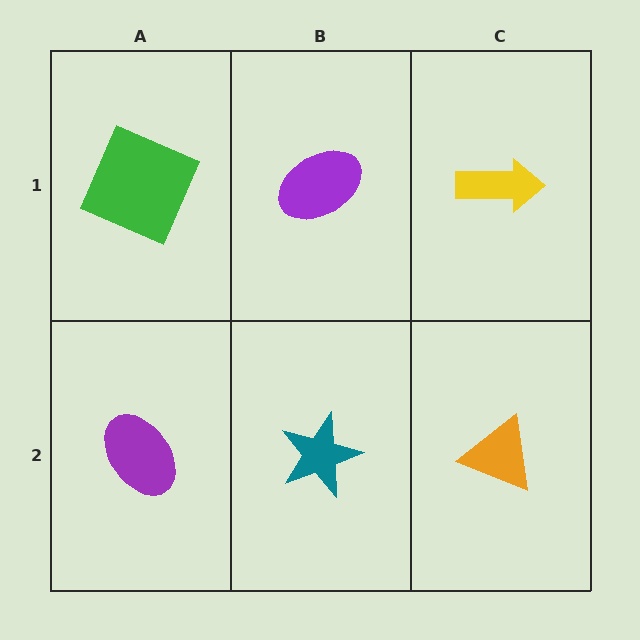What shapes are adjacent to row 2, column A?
A green square (row 1, column A), a teal star (row 2, column B).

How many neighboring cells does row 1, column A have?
2.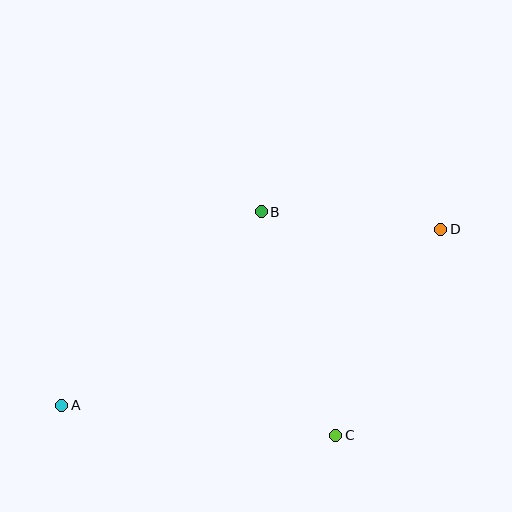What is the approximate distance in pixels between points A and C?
The distance between A and C is approximately 276 pixels.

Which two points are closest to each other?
Points B and D are closest to each other.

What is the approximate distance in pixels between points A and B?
The distance between A and B is approximately 278 pixels.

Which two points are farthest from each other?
Points A and D are farthest from each other.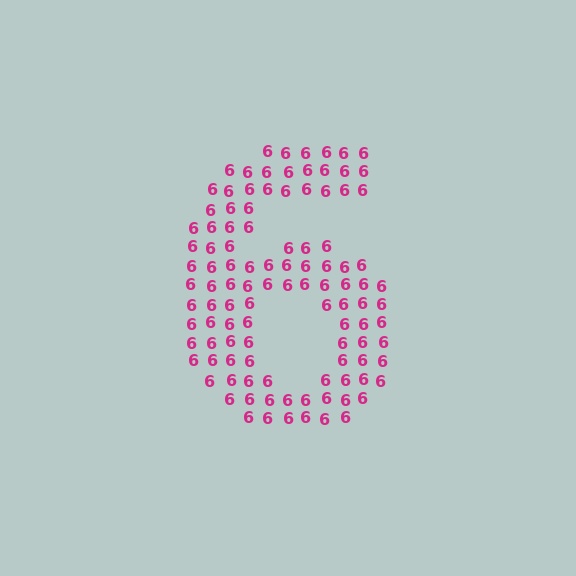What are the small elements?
The small elements are digit 6's.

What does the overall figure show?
The overall figure shows the digit 6.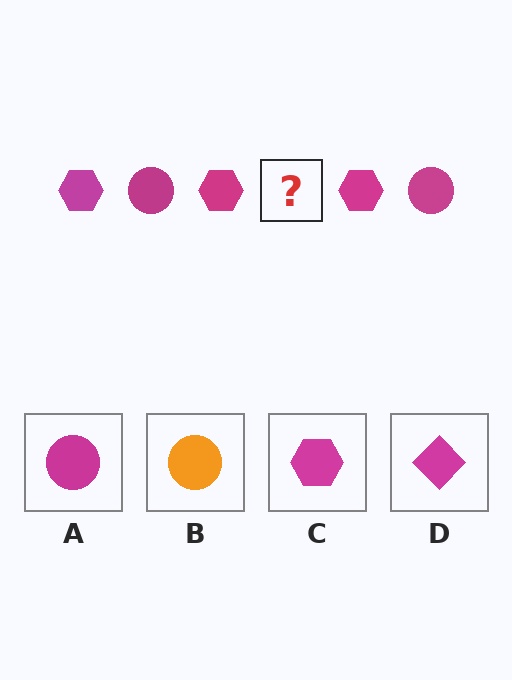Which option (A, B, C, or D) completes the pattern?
A.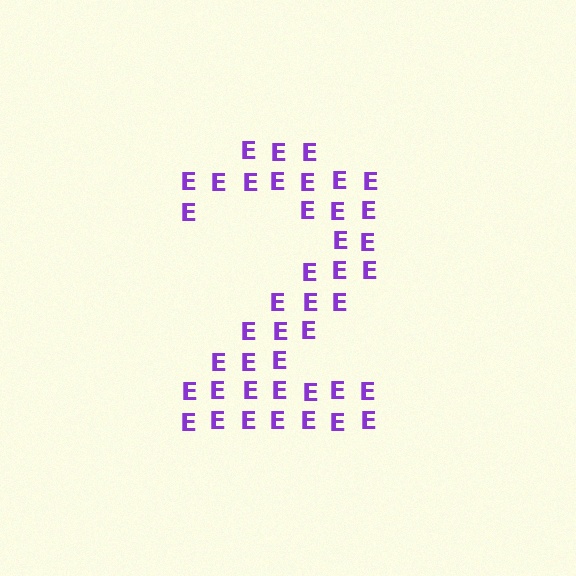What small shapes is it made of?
It is made of small letter E's.